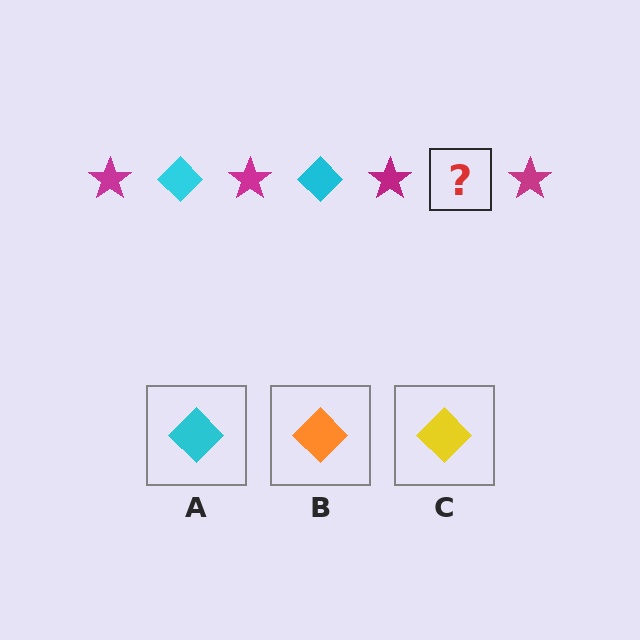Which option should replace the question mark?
Option A.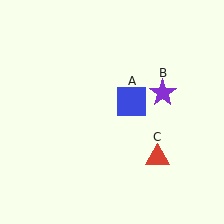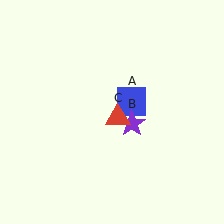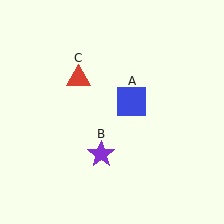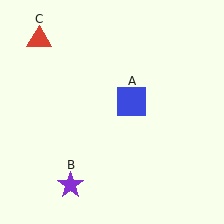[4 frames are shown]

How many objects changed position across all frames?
2 objects changed position: purple star (object B), red triangle (object C).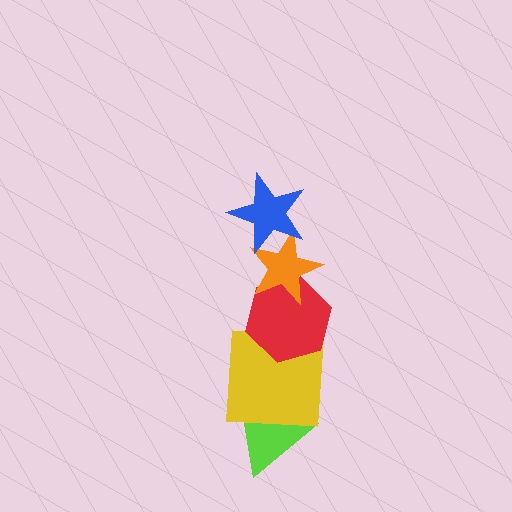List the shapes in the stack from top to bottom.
From top to bottom: the blue star, the orange star, the red hexagon, the yellow square, the lime triangle.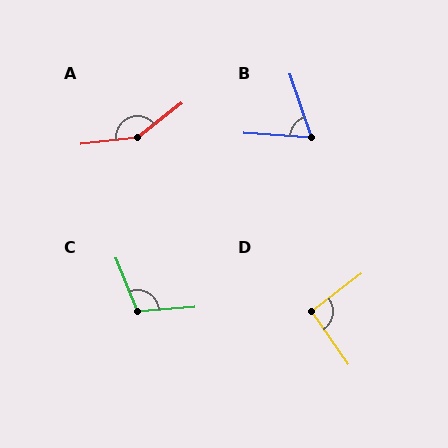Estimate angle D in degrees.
Approximately 92 degrees.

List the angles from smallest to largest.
B (67°), D (92°), C (108°), A (149°).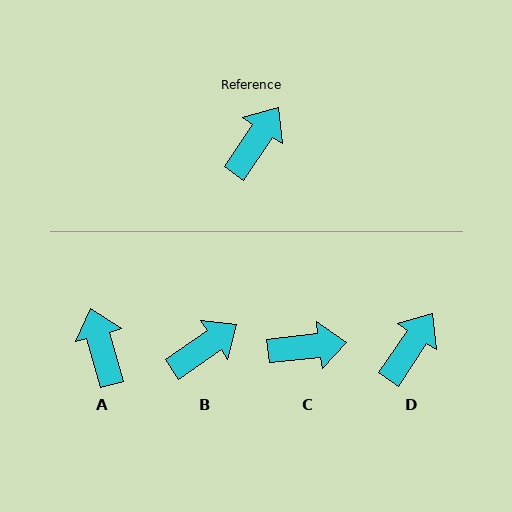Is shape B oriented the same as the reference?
No, it is off by about 21 degrees.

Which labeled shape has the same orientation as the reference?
D.